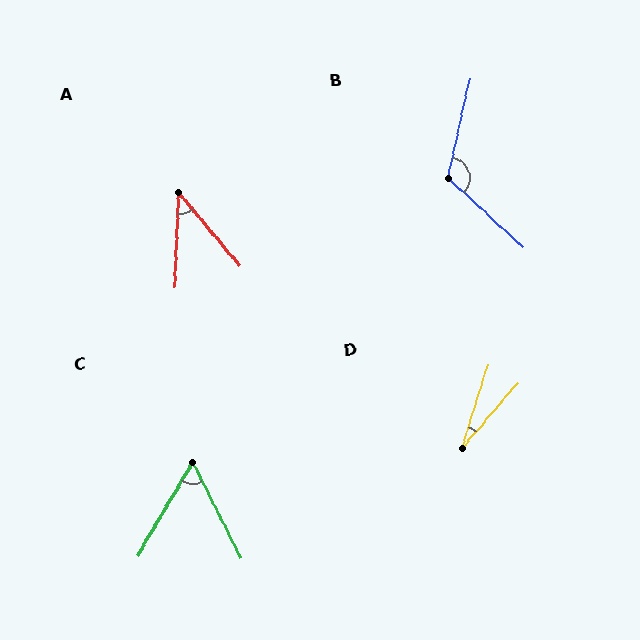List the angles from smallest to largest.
D (23°), A (42°), C (57°), B (120°).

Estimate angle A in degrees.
Approximately 42 degrees.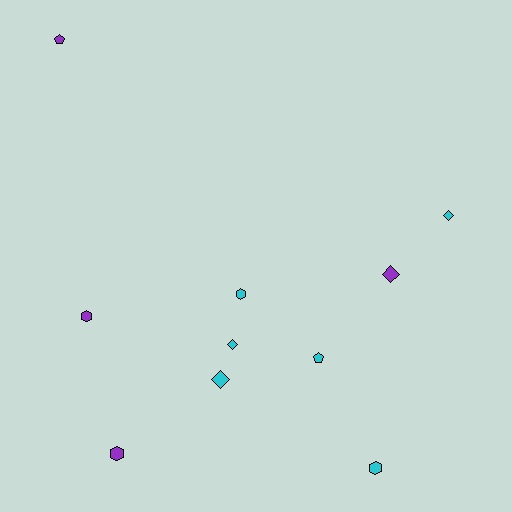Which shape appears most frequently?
Hexagon, with 4 objects.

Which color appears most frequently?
Cyan, with 6 objects.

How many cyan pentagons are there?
There is 1 cyan pentagon.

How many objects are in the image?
There are 10 objects.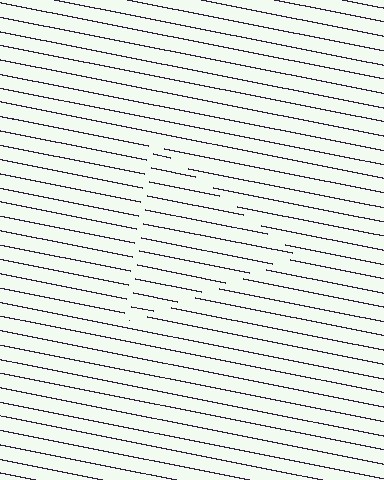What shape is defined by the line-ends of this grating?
An illusory triangle. The interior of the shape contains the same grating, shifted by half a period — the contour is defined by the phase discontinuity where line-ends from the inner and outer gratings abut.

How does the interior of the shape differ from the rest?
The interior of the shape contains the same grating, shifted by half a period — the contour is defined by the phase discontinuity where line-ends from the inner and outer gratings abut.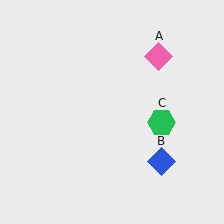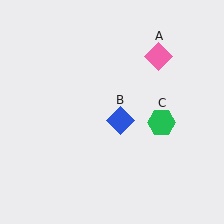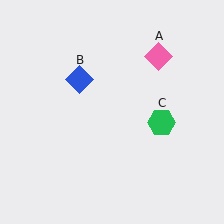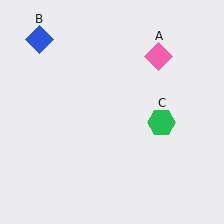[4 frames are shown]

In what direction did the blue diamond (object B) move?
The blue diamond (object B) moved up and to the left.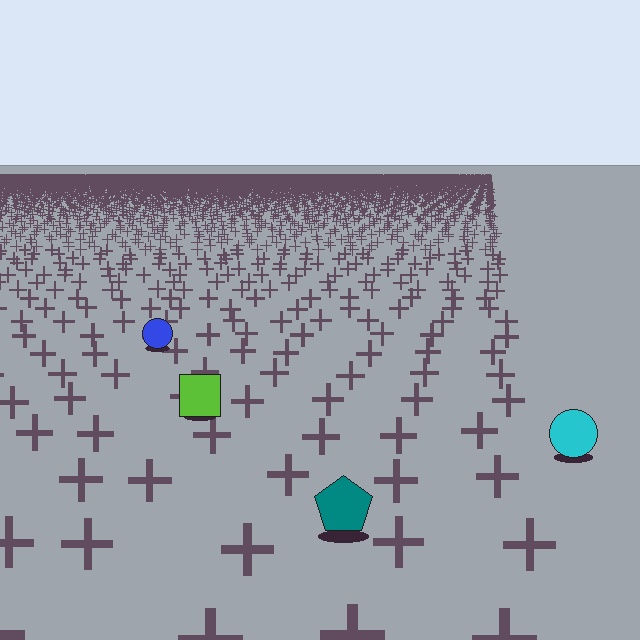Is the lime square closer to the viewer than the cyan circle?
No. The cyan circle is closer — you can tell from the texture gradient: the ground texture is coarser near it.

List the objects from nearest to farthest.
From nearest to farthest: the teal pentagon, the cyan circle, the lime square, the blue circle.